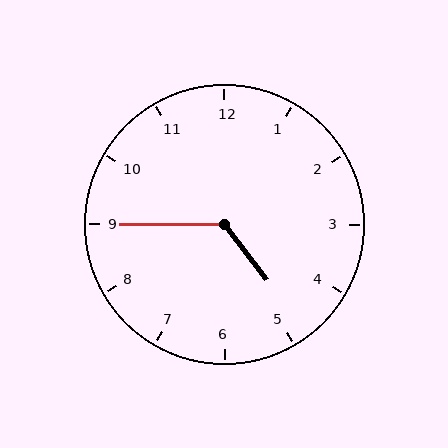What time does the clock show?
4:45.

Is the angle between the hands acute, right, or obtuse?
It is obtuse.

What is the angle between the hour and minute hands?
Approximately 128 degrees.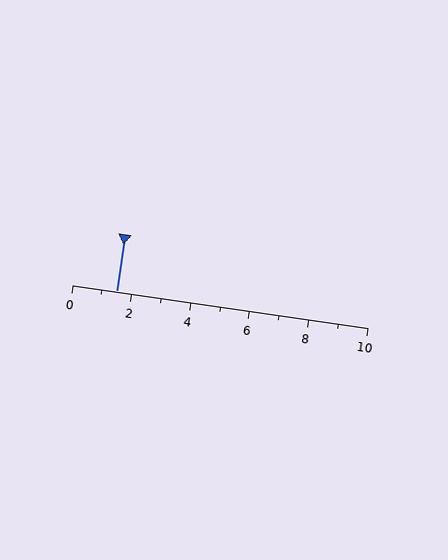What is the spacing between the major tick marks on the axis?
The major ticks are spaced 2 apart.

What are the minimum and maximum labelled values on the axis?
The axis runs from 0 to 10.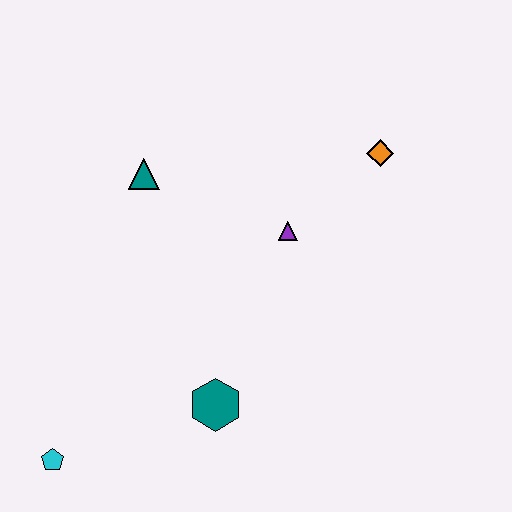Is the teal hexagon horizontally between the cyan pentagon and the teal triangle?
No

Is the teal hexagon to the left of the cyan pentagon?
No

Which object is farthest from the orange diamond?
The cyan pentagon is farthest from the orange diamond.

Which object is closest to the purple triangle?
The orange diamond is closest to the purple triangle.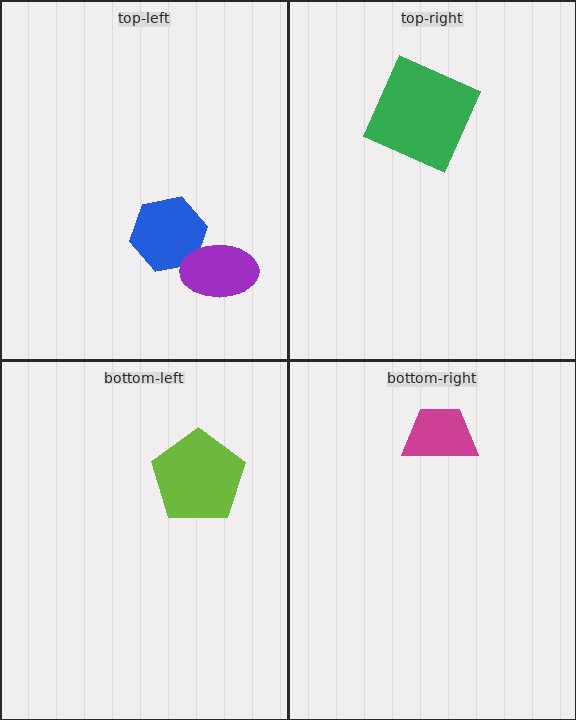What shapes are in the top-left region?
The blue hexagon, the purple ellipse.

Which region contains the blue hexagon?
The top-left region.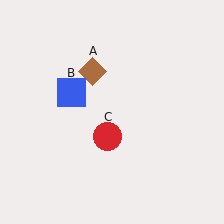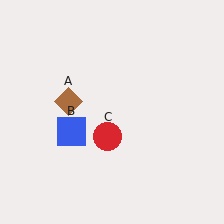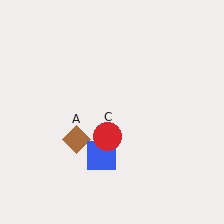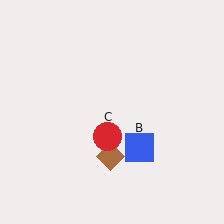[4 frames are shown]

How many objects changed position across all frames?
2 objects changed position: brown diamond (object A), blue square (object B).